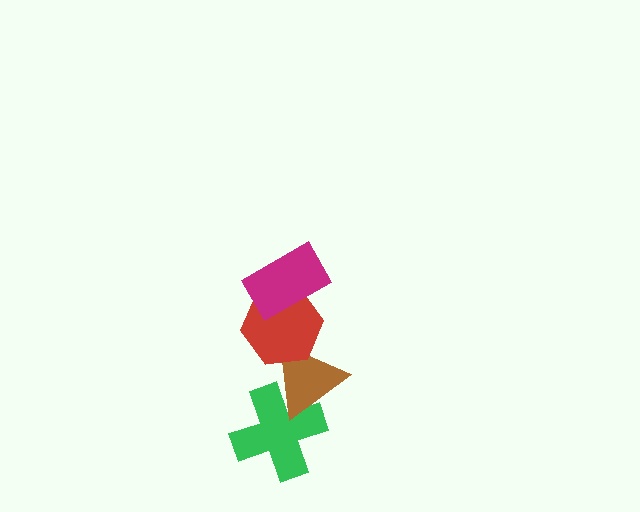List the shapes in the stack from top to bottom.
From top to bottom: the magenta rectangle, the red hexagon, the brown triangle, the green cross.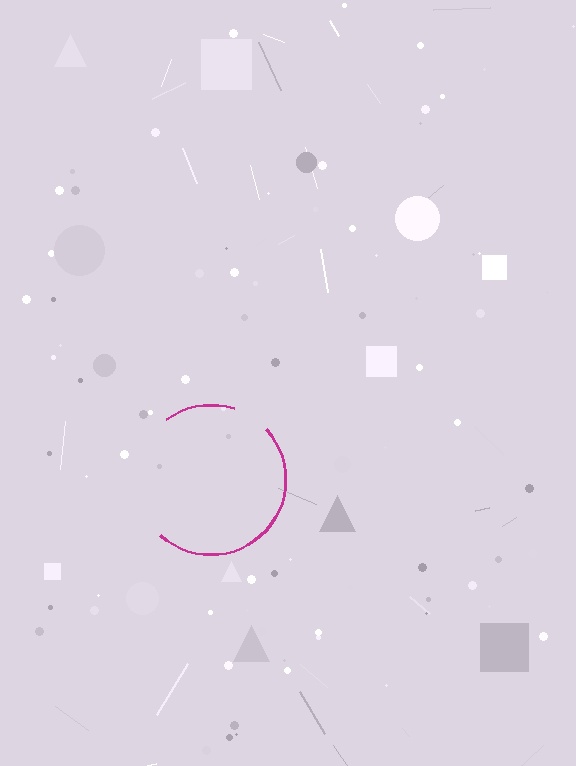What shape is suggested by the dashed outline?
The dashed outline suggests a circle.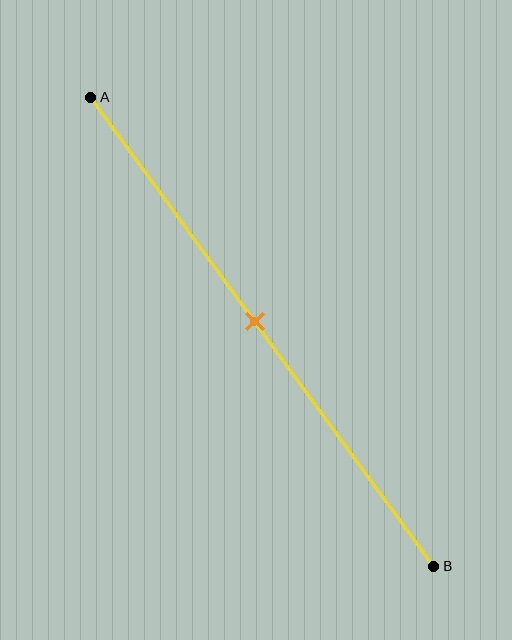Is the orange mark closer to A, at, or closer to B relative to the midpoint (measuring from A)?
The orange mark is approximately at the midpoint of segment AB.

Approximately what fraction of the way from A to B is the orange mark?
The orange mark is approximately 50% of the way from A to B.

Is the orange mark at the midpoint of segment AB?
Yes, the mark is approximately at the midpoint.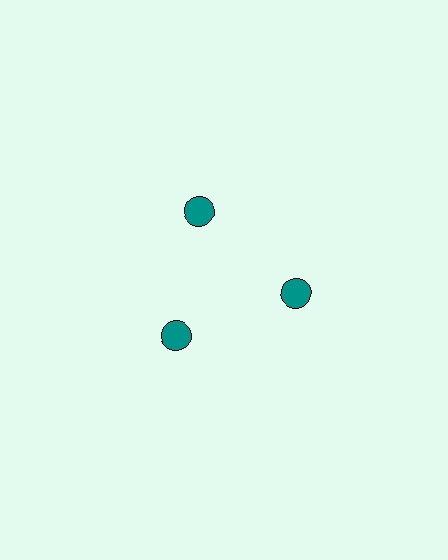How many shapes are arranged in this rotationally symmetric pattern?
There are 3 shapes, arranged in 3 groups of 1.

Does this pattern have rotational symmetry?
Yes, this pattern has 3-fold rotational symmetry. It looks the same after rotating 120 degrees around the center.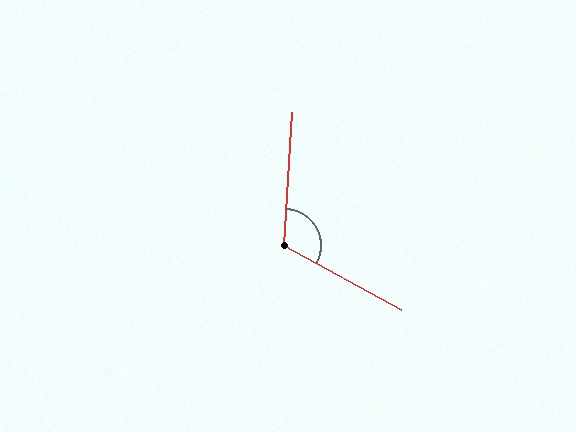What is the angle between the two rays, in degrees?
Approximately 115 degrees.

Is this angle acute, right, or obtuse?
It is obtuse.